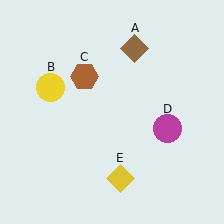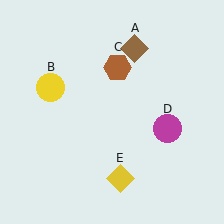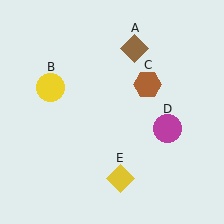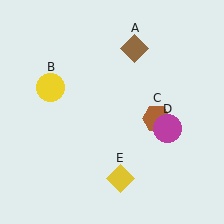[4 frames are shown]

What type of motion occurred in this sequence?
The brown hexagon (object C) rotated clockwise around the center of the scene.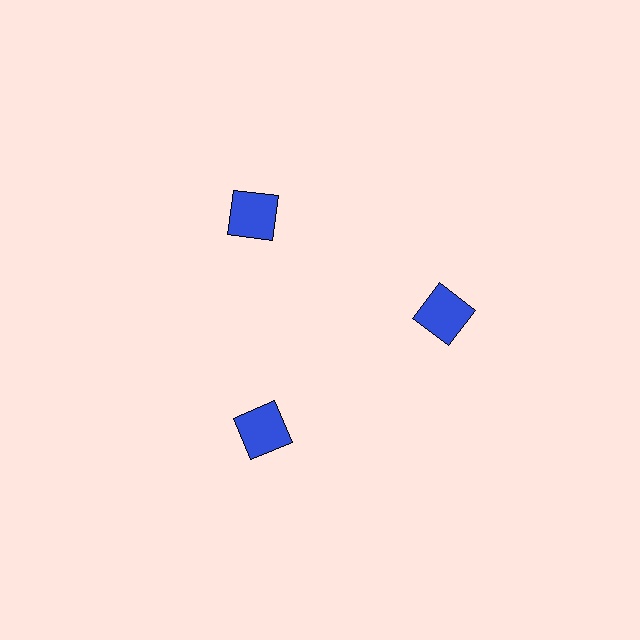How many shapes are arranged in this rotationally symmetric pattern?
There are 3 shapes, arranged in 3 groups of 1.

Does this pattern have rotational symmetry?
Yes, this pattern has 3-fold rotational symmetry. It looks the same after rotating 120 degrees around the center.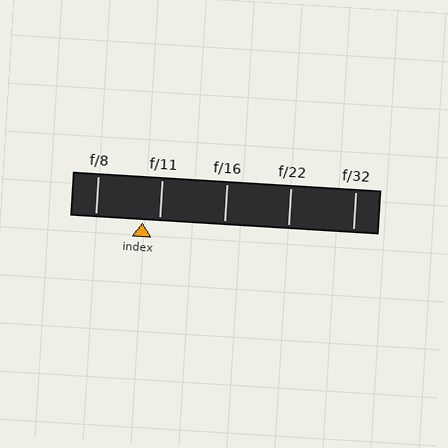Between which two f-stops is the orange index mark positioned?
The index mark is between f/8 and f/11.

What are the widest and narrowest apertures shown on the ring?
The widest aperture shown is f/8 and the narrowest is f/32.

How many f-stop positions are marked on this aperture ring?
There are 5 f-stop positions marked.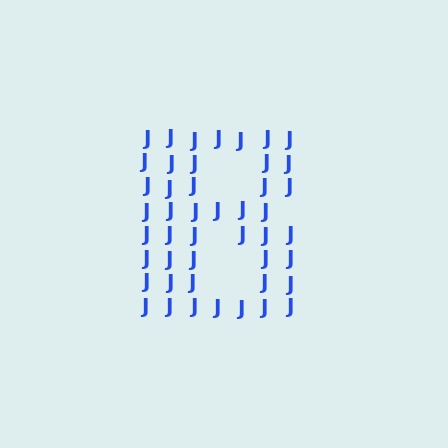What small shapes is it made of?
It is made of small letter J's.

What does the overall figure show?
The overall figure shows the letter B.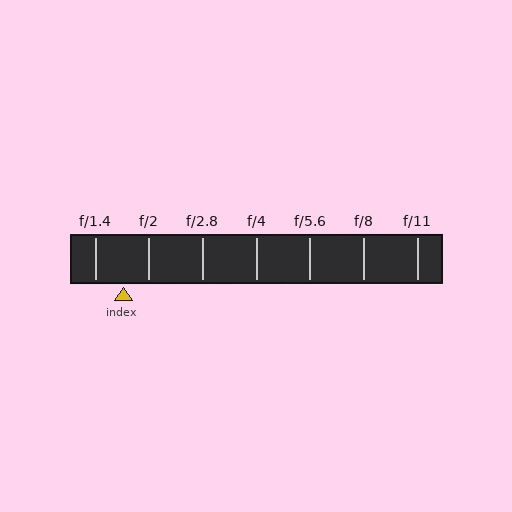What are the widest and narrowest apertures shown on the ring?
The widest aperture shown is f/1.4 and the narrowest is f/11.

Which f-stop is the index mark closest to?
The index mark is closest to f/2.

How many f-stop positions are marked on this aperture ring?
There are 7 f-stop positions marked.